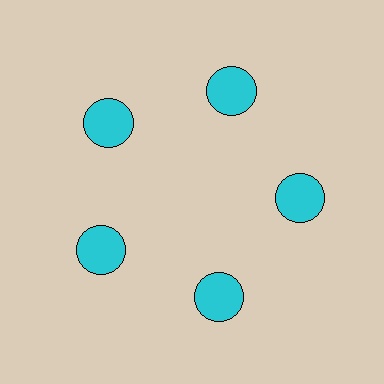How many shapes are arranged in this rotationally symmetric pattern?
There are 5 shapes, arranged in 5 groups of 1.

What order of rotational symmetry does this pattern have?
This pattern has 5-fold rotational symmetry.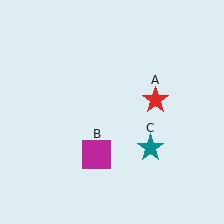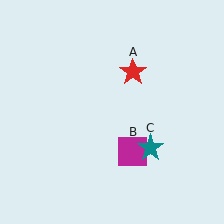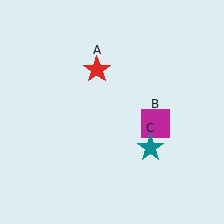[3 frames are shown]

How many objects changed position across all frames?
2 objects changed position: red star (object A), magenta square (object B).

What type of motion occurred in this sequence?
The red star (object A), magenta square (object B) rotated counterclockwise around the center of the scene.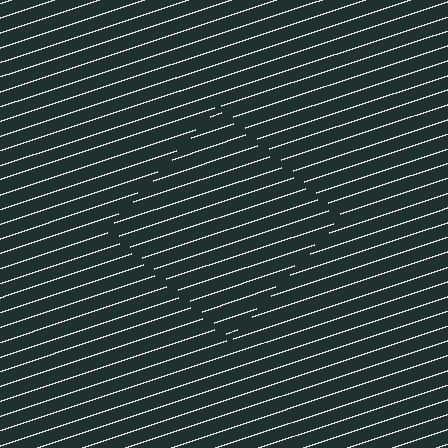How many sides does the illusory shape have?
4 sides — the line-ends trace a square.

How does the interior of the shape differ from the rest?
The interior of the shape contains the same grating, shifted by half a period — the contour is defined by the phase discontinuity where line-ends from the inner and outer gratings abut.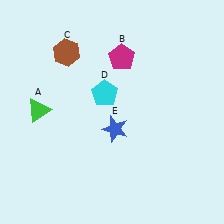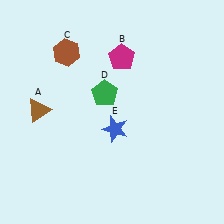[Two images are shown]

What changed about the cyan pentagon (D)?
In Image 1, D is cyan. In Image 2, it changed to green.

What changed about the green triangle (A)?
In Image 1, A is green. In Image 2, it changed to brown.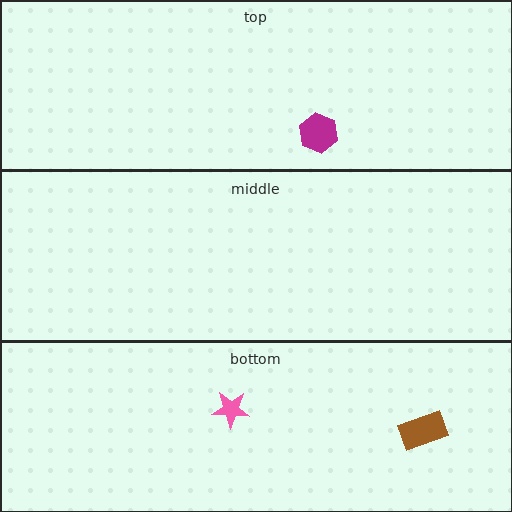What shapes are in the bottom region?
The brown rectangle, the pink star.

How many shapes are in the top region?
1.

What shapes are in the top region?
The magenta hexagon.